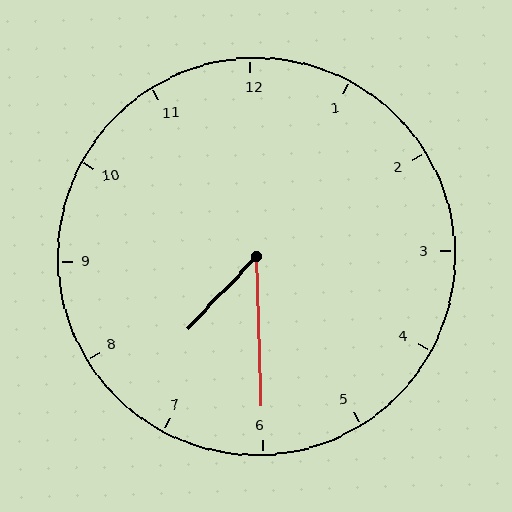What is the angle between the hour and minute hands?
Approximately 45 degrees.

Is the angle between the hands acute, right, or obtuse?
It is acute.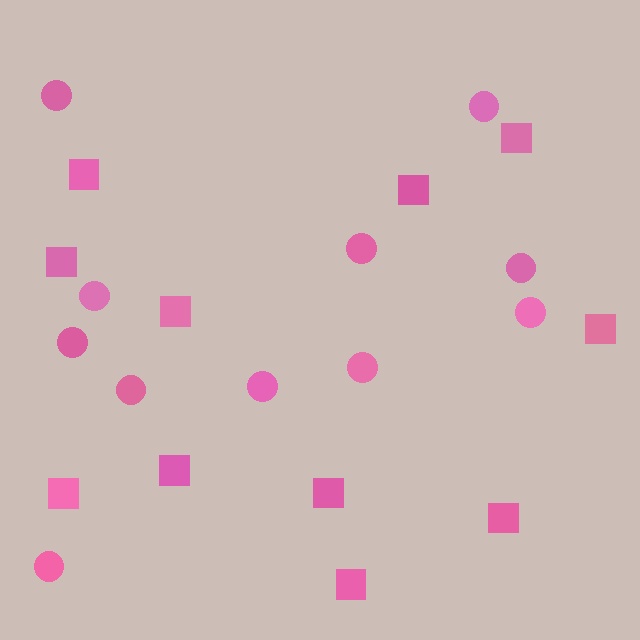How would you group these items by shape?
There are 2 groups: one group of squares (11) and one group of circles (11).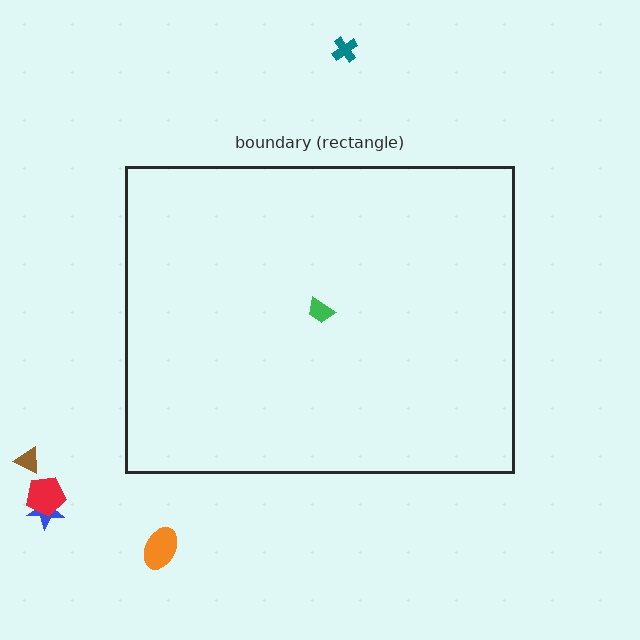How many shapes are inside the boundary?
1 inside, 5 outside.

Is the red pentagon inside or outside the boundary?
Outside.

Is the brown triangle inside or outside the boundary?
Outside.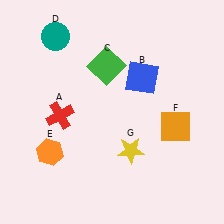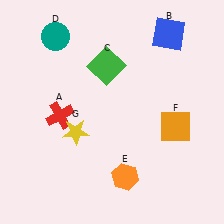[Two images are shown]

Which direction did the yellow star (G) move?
The yellow star (G) moved left.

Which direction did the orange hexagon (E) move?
The orange hexagon (E) moved right.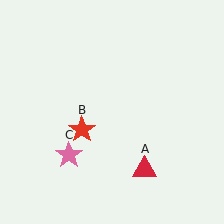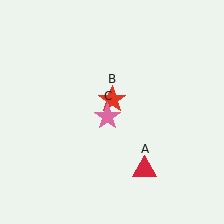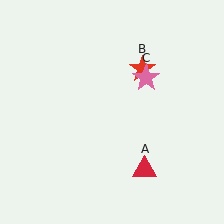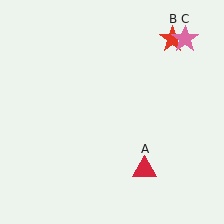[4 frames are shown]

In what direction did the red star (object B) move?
The red star (object B) moved up and to the right.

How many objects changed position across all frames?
2 objects changed position: red star (object B), pink star (object C).